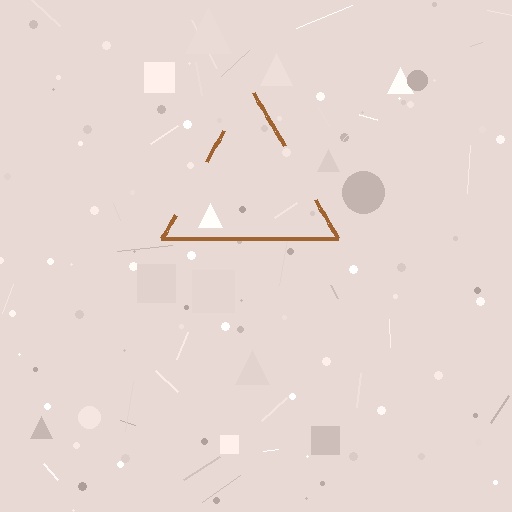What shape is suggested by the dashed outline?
The dashed outline suggests a triangle.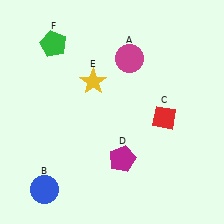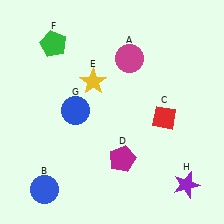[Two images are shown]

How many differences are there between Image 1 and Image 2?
There are 2 differences between the two images.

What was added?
A blue circle (G), a purple star (H) were added in Image 2.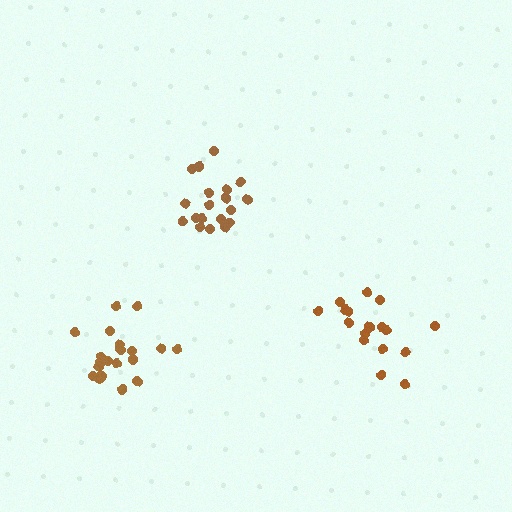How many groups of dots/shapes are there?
There are 3 groups.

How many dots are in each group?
Group 1: 21 dots, Group 2: 17 dots, Group 3: 20 dots (58 total).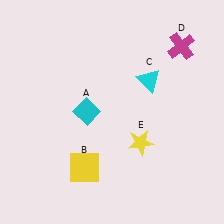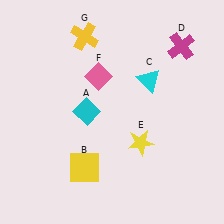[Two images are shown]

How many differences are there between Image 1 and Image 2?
There are 2 differences between the two images.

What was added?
A pink diamond (F), a yellow cross (G) were added in Image 2.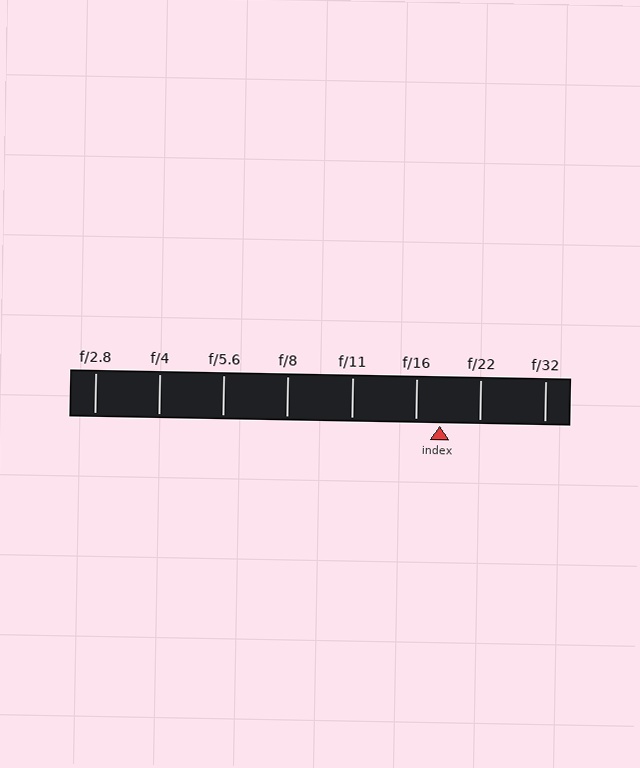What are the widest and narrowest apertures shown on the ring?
The widest aperture shown is f/2.8 and the narrowest is f/32.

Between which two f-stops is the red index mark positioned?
The index mark is between f/16 and f/22.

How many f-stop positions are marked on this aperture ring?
There are 8 f-stop positions marked.